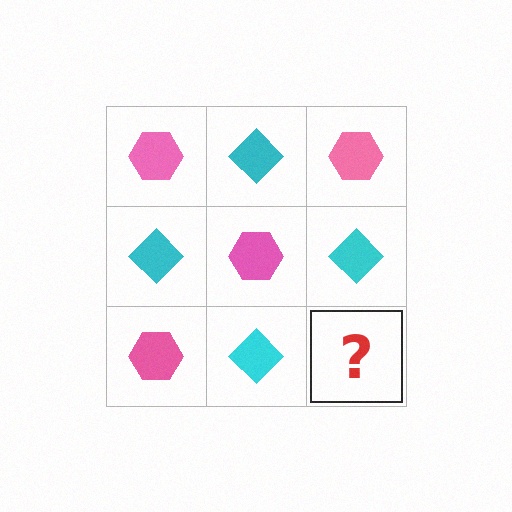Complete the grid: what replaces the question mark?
The question mark should be replaced with a pink hexagon.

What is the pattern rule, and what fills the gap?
The rule is that it alternates pink hexagon and cyan diamond in a checkerboard pattern. The gap should be filled with a pink hexagon.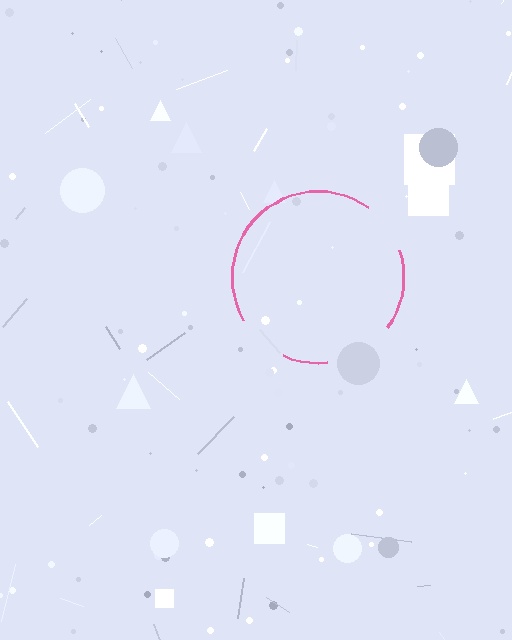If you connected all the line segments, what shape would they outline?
They would outline a circle.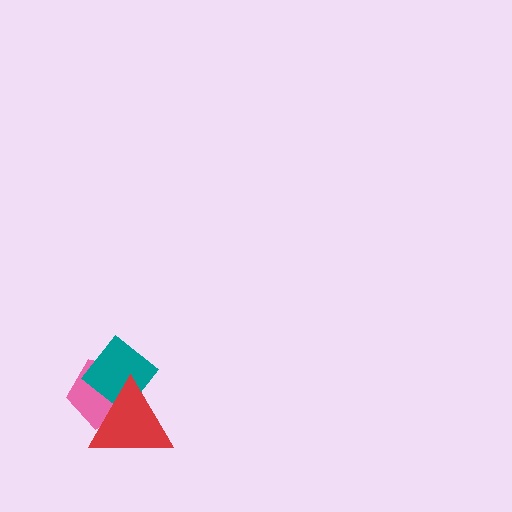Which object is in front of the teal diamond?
The red triangle is in front of the teal diamond.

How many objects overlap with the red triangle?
2 objects overlap with the red triangle.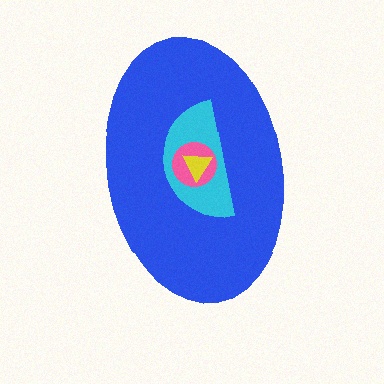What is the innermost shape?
The yellow triangle.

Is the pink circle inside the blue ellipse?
Yes.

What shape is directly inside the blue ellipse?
The cyan semicircle.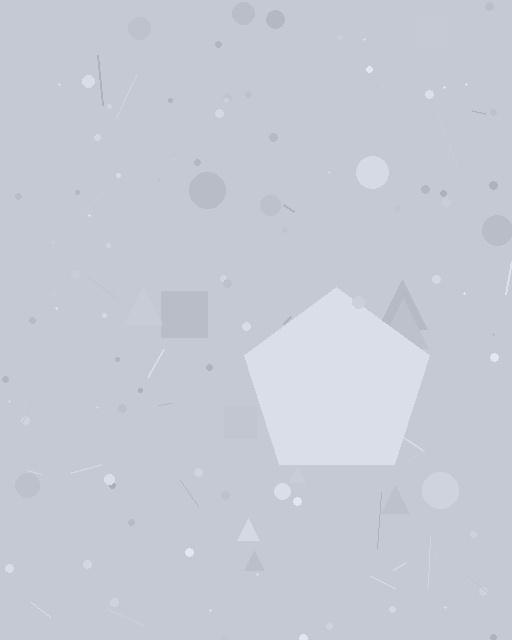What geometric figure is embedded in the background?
A pentagon is embedded in the background.